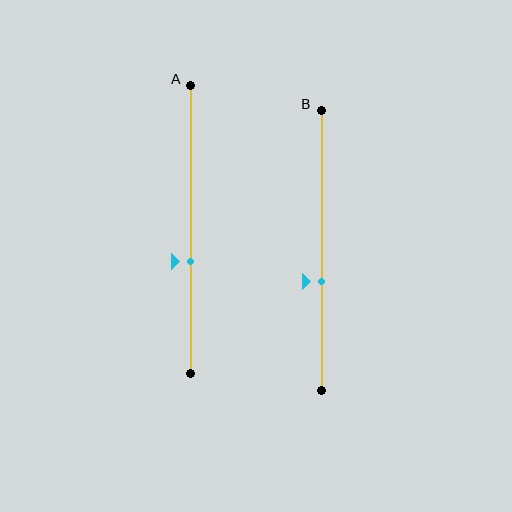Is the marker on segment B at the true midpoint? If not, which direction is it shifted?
No, the marker on segment B is shifted downward by about 11% of the segment length.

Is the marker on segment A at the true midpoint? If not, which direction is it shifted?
No, the marker on segment A is shifted downward by about 11% of the segment length.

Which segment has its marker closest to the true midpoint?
Segment A has its marker closest to the true midpoint.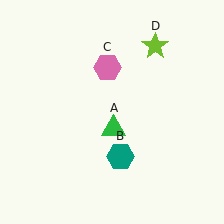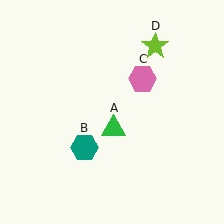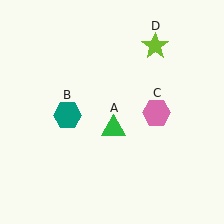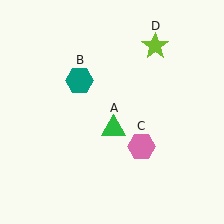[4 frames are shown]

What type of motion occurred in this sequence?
The teal hexagon (object B), pink hexagon (object C) rotated clockwise around the center of the scene.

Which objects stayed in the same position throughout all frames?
Green triangle (object A) and lime star (object D) remained stationary.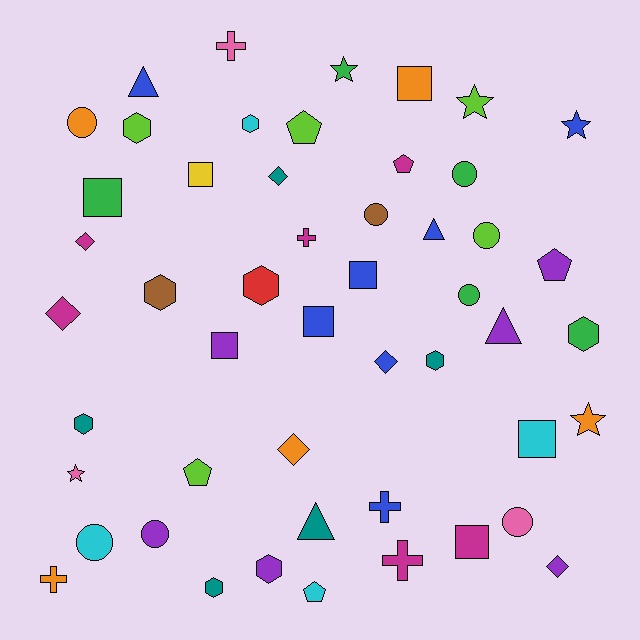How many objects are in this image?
There are 50 objects.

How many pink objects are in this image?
There are 3 pink objects.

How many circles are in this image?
There are 8 circles.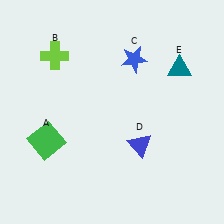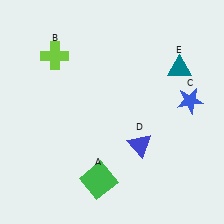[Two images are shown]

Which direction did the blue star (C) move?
The blue star (C) moved right.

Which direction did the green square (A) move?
The green square (A) moved right.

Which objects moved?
The objects that moved are: the green square (A), the blue star (C).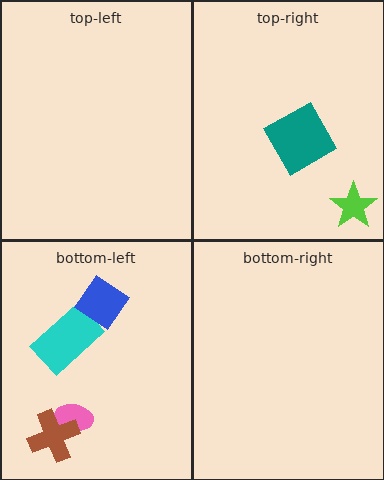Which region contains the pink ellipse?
The bottom-left region.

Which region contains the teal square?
The top-right region.